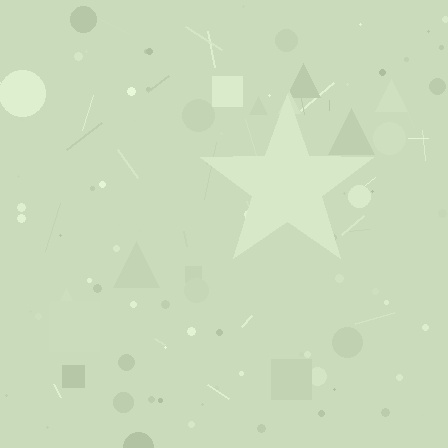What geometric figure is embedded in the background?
A star is embedded in the background.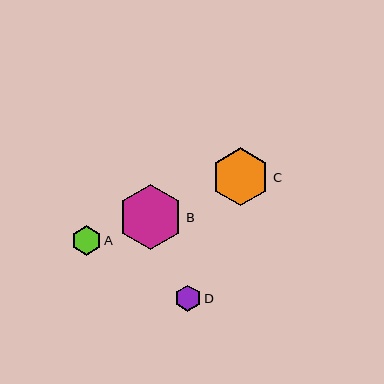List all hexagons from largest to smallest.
From largest to smallest: B, C, A, D.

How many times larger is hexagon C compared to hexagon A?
Hexagon C is approximately 2.0 times the size of hexagon A.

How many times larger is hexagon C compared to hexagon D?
Hexagon C is approximately 2.2 times the size of hexagon D.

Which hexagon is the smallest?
Hexagon D is the smallest with a size of approximately 26 pixels.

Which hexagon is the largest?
Hexagon B is the largest with a size of approximately 65 pixels.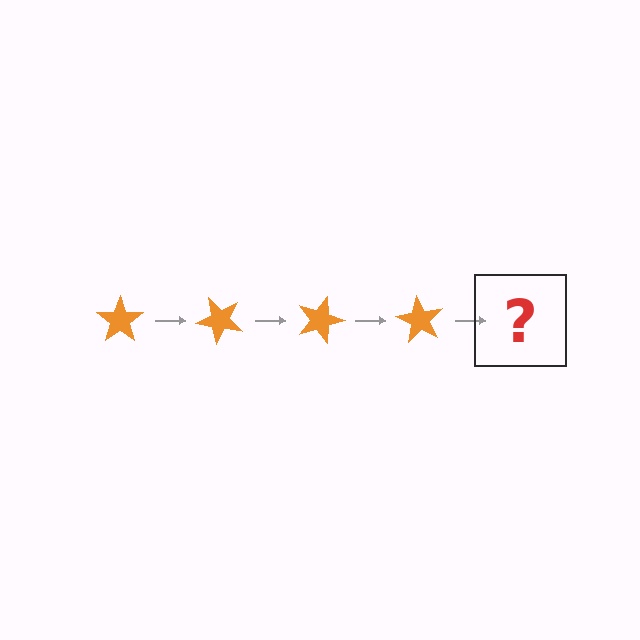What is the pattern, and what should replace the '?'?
The pattern is that the star rotates 45 degrees each step. The '?' should be an orange star rotated 180 degrees.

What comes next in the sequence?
The next element should be an orange star rotated 180 degrees.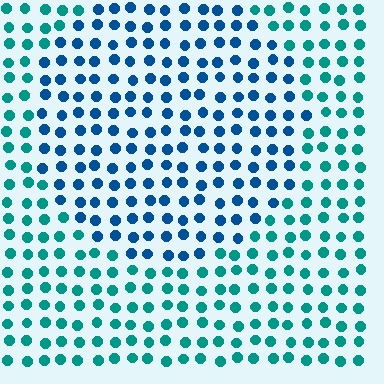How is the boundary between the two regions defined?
The boundary is defined purely by a slight shift in hue (about 35 degrees). Spacing, size, and orientation are identical on both sides.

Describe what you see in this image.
The image is filled with small teal elements in a uniform arrangement. A circle-shaped region is visible where the elements are tinted to a slightly different hue, forming a subtle color boundary.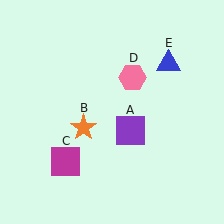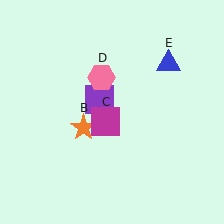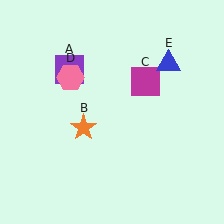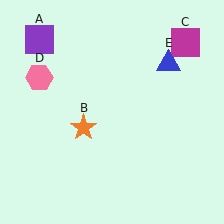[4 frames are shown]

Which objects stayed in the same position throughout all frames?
Orange star (object B) and blue triangle (object E) remained stationary.